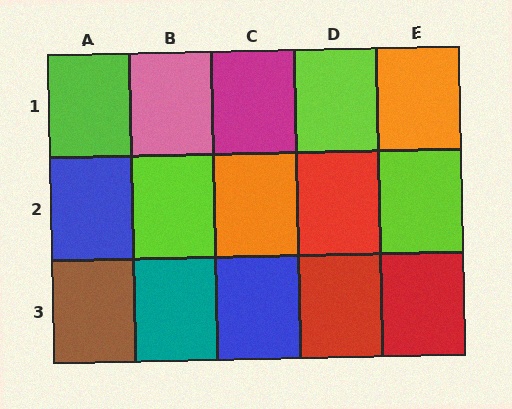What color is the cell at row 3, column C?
Blue.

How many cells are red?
3 cells are red.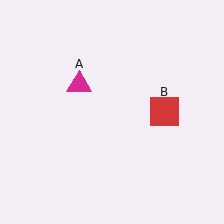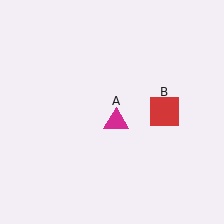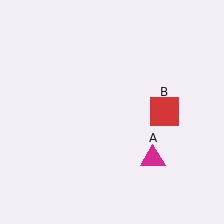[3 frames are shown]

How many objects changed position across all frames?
1 object changed position: magenta triangle (object A).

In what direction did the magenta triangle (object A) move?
The magenta triangle (object A) moved down and to the right.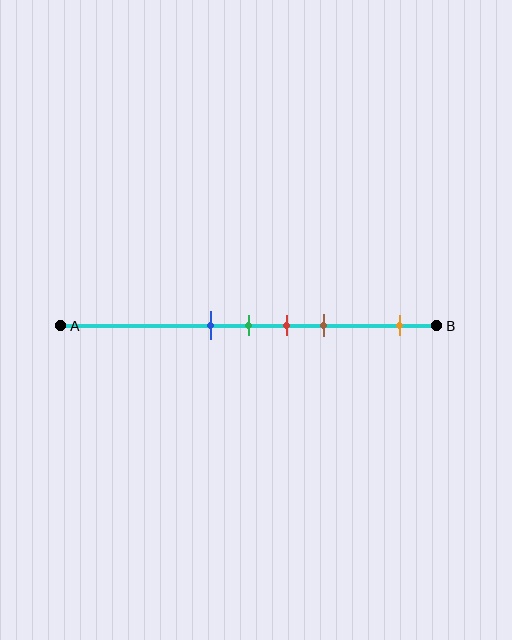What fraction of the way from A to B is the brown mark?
The brown mark is approximately 70% (0.7) of the way from A to B.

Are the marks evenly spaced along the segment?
No, the marks are not evenly spaced.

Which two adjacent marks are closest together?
The blue and green marks are the closest adjacent pair.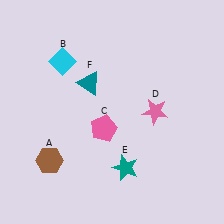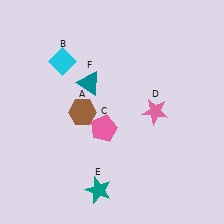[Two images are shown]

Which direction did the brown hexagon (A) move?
The brown hexagon (A) moved up.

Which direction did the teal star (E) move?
The teal star (E) moved left.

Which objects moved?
The objects that moved are: the brown hexagon (A), the teal star (E).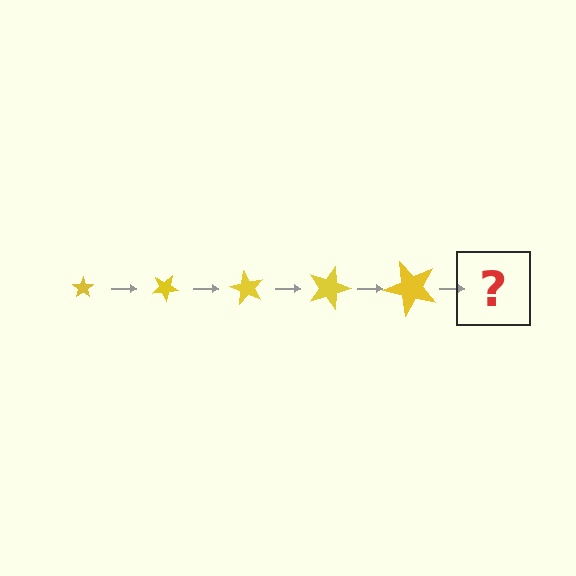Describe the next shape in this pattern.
It should be a star, larger than the previous one and rotated 150 degrees from the start.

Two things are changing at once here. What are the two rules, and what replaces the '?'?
The two rules are that the star grows larger each step and it rotates 30 degrees each step. The '?' should be a star, larger than the previous one and rotated 150 degrees from the start.